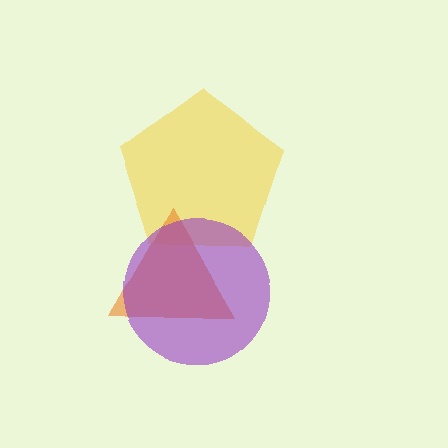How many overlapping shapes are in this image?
There are 3 overlapping shapes in the image.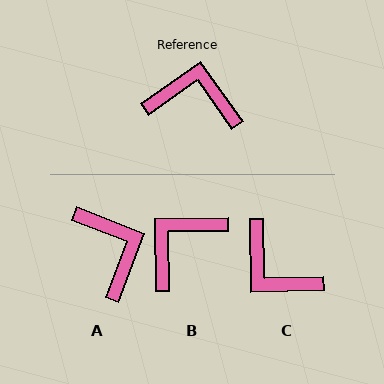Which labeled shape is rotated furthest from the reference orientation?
C, about 146 degrees away.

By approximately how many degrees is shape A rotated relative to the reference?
Approximately 56 degrees clockwise.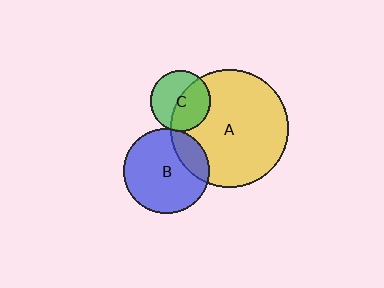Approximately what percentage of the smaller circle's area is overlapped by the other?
Approximately 20%.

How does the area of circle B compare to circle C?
Approximately 2.0 times.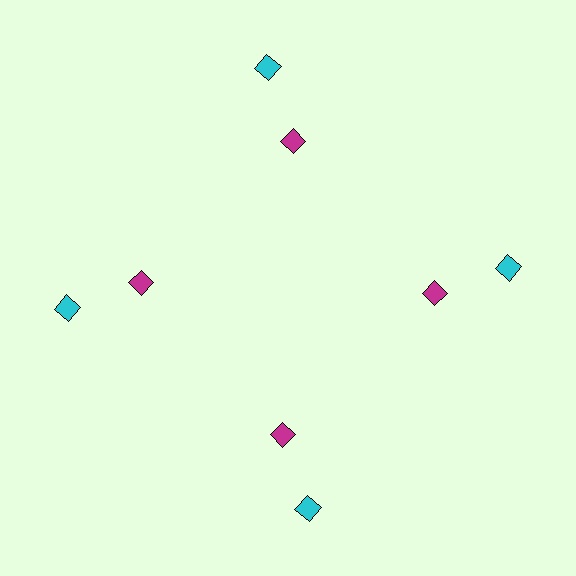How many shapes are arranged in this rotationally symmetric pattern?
There are 8 shapes, arranged in 4 groups of 2.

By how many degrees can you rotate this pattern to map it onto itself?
The pattern maps onto itself every 90 degrees of rotation.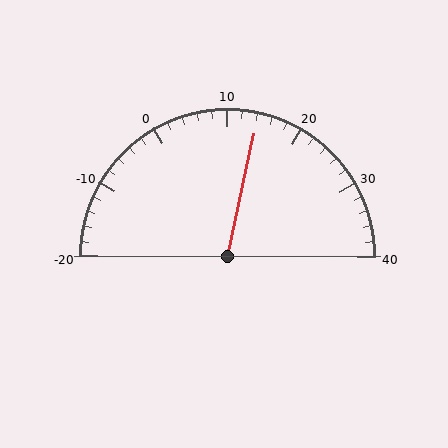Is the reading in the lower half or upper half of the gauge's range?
The reading is in the upper half of the range (-20 to 40).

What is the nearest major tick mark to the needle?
The nearest major tick mark is 10.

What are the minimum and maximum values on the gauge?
The gauge ranges from -20 to 40.